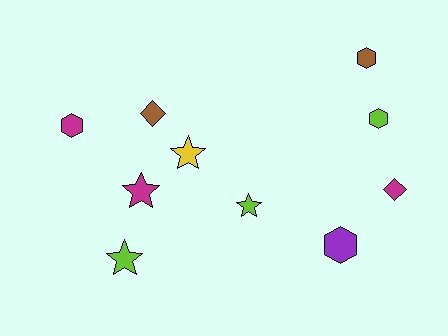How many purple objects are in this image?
There is 1 purple object.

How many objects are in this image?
There are 10 objects.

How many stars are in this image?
There are 4 stars.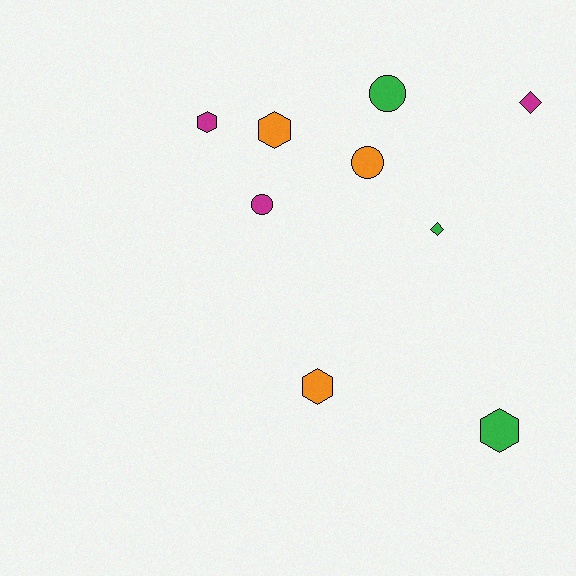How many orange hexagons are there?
There are 2 orange hexagons.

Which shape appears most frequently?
Hexagon, with 4 objects.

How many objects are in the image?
There are 9 objects.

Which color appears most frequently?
Green, with 3 objects.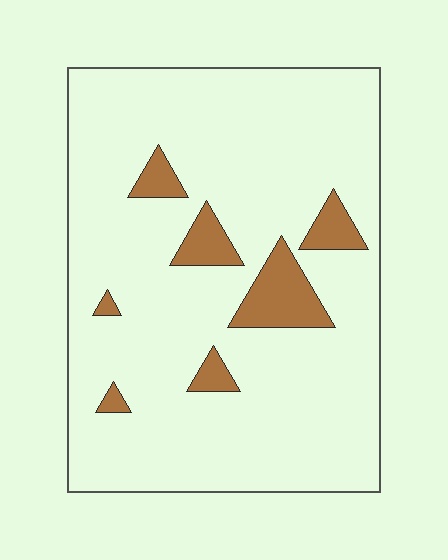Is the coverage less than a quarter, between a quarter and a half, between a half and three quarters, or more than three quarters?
Less than a quarter.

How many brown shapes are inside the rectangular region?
7.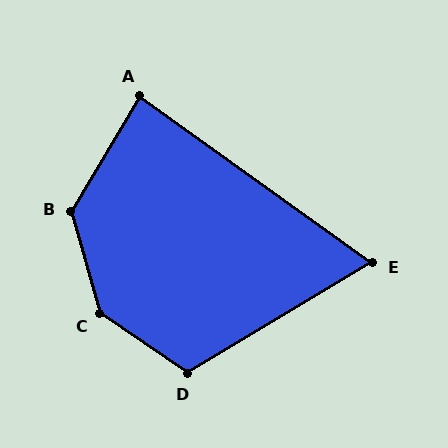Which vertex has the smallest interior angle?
E, at approximately 66 degrees.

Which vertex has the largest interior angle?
C, at approximately 140 degrees.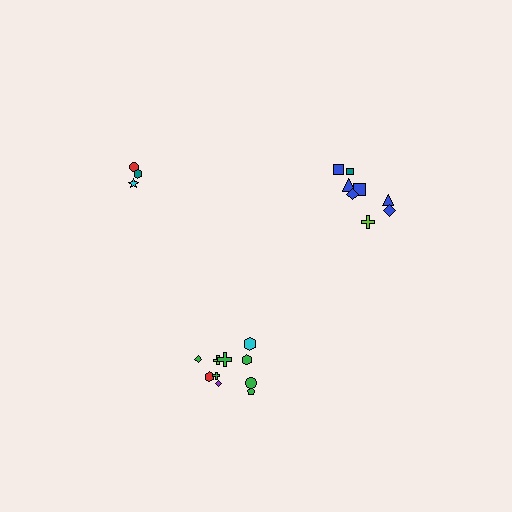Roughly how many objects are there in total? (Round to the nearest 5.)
Roughly 20 objects in total.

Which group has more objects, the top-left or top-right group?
The top-right group.